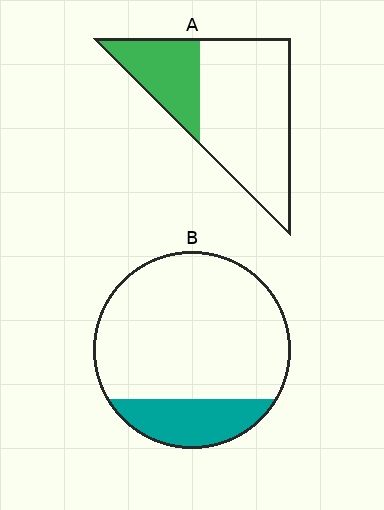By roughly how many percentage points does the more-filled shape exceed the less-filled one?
By roughly 10 percentage points (A over B).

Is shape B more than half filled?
No.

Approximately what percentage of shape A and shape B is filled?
A is approximately 30% and B is approximately 20%.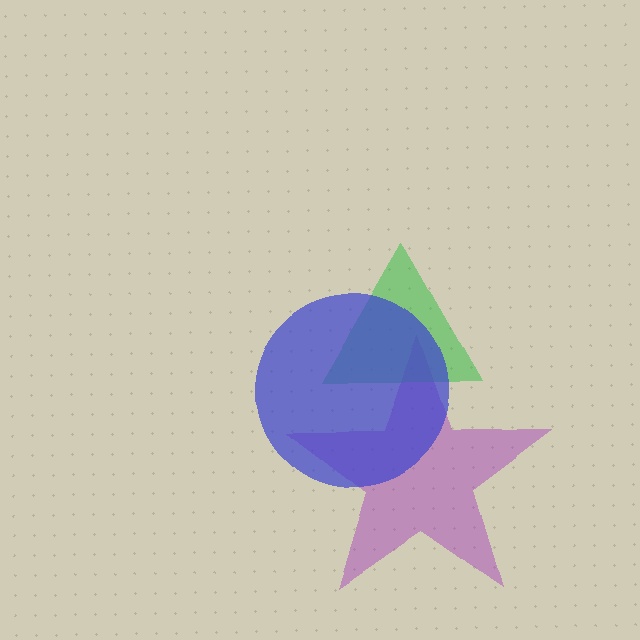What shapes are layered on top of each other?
The layered shapes are: a purple star, a green triangle, a blue circle.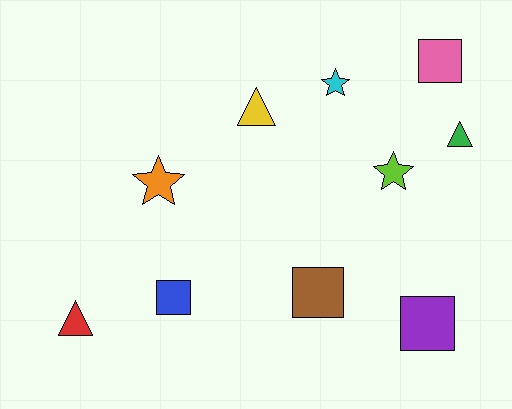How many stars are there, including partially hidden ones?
There are 3 stars.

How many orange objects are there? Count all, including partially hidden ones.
There is 1 orange object.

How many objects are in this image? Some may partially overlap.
There are 10 objects.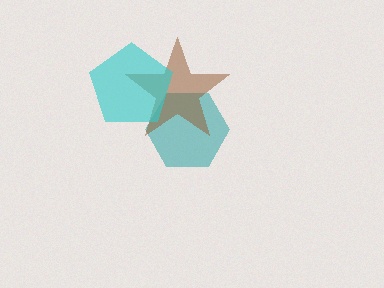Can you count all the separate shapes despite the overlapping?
Yes, there are 3 separate shapes.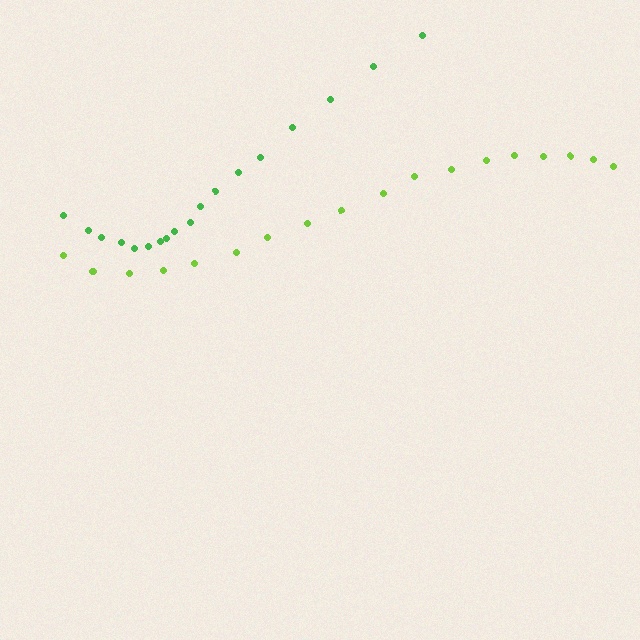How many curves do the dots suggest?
There are 2 distinct paths.